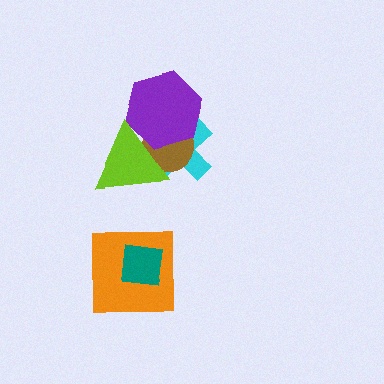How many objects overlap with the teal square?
1 object overlaps with the teal square.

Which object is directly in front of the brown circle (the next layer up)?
The purple hexagon is directly in front of the brown circle.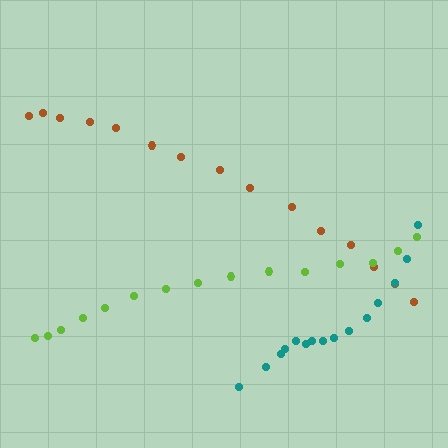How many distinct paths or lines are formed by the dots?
There are 3 distinct paths.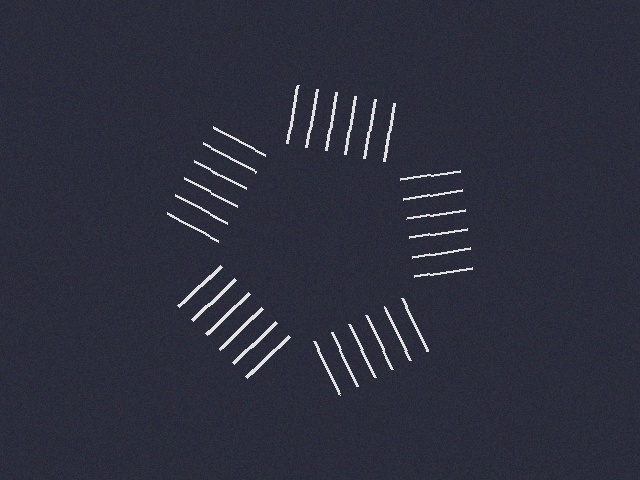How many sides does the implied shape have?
5 sides — the line-ends trace a pentagon.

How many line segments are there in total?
30 — 6 along each of the 5 edges.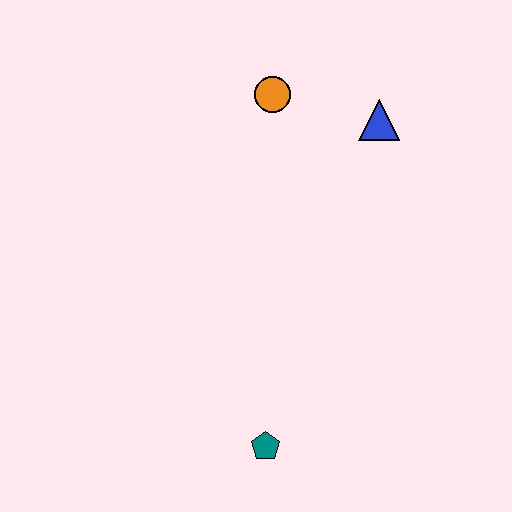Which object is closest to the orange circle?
The blue triangle is closest to the orange circle.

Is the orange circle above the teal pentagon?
Yes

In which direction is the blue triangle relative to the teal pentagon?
The blue triangle is above the teal pentagon.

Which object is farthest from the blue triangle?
The teal pentagon is farthest from the blue triangle.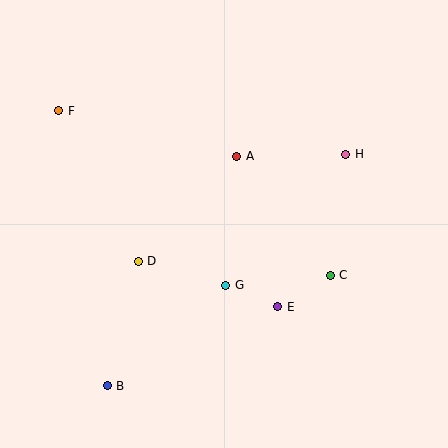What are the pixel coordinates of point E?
Point E is at (277, 307).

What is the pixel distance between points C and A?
The distance between C and A is 152 pixels.